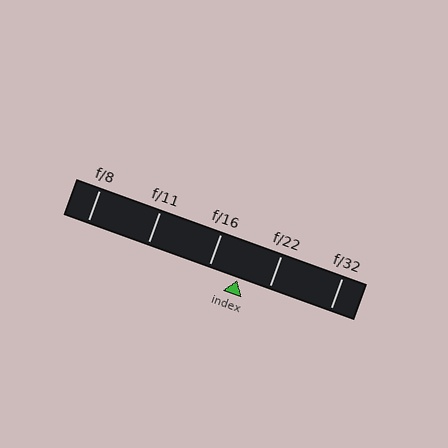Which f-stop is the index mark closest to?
The index mark is closest to f/16.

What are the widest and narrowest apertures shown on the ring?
The widest aperture shown is f/8 and the narrowest is f/32.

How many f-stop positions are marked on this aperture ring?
There are 5 f-stop positions marked.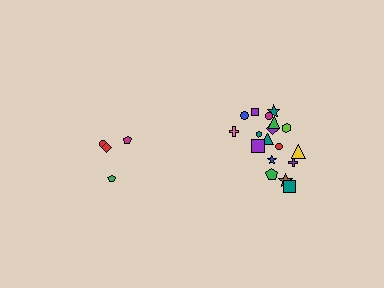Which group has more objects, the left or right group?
The right group.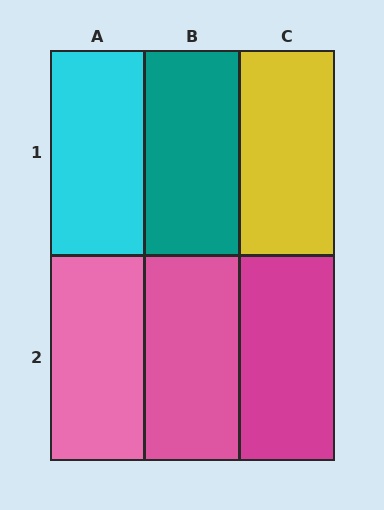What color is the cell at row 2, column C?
Magenta.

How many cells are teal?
1 cell is teal.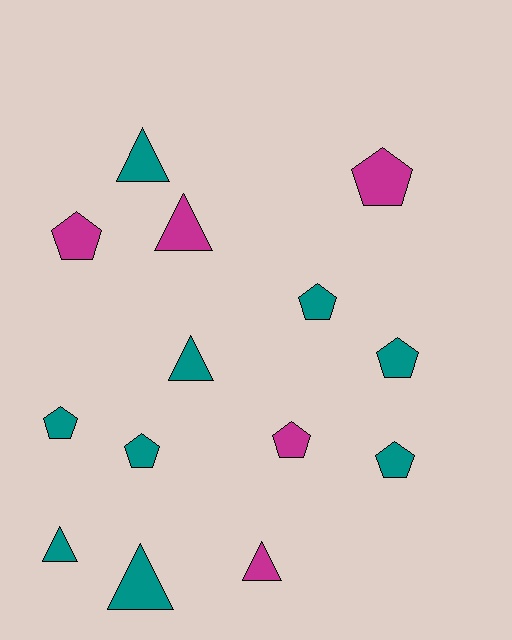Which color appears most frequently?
Teal, with 9 objects.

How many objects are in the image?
There are 14 objects.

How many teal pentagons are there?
There are 5 teal pentagons.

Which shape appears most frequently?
Pentagon, with 8 objects.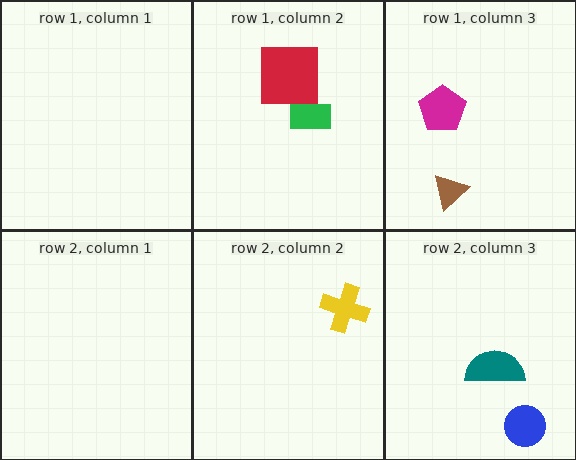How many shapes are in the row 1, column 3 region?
2.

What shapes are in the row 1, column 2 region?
The red square, the green rectangle.